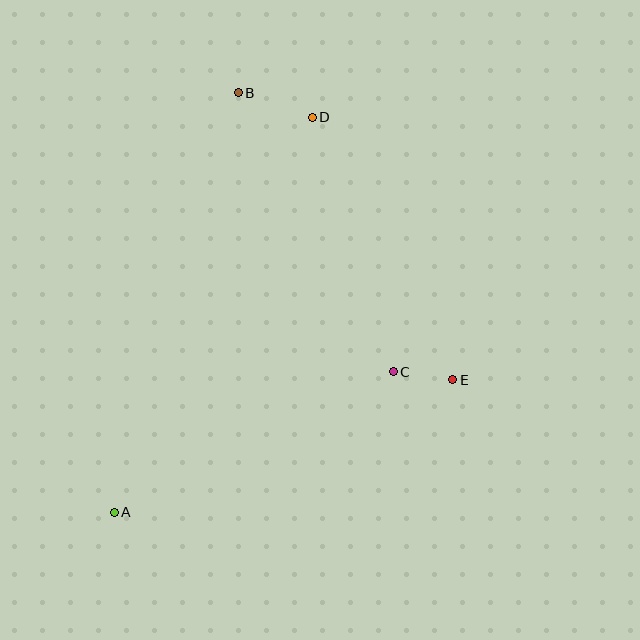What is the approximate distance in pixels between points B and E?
The distance between B and E is approximately 358 pixels.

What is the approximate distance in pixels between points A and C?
The distance between A and C is approximately 313 pixels.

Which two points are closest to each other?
Points C and E are closest to each other.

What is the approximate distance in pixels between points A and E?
The distance between A and E is approximately 363 pixels.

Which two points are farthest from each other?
Points A and D are farthest from each other.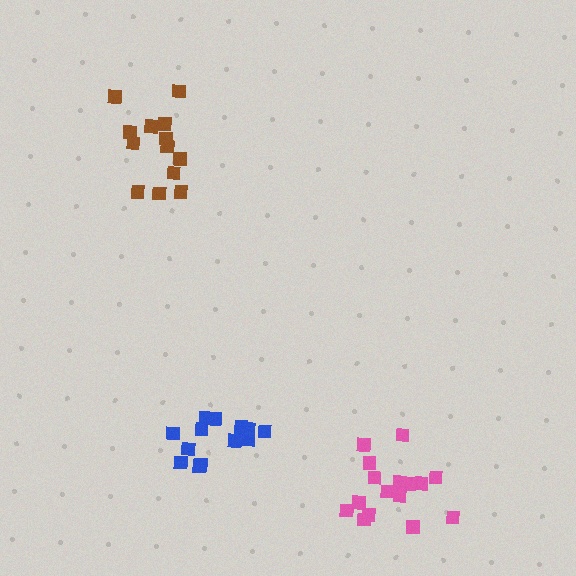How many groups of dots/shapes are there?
There are 3 groups.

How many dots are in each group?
Group 1: 13 dots, Group 2: 16 dots, Group 3: 13 dots (42 total).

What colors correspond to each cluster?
The clusters are colored: blue, pink, brown.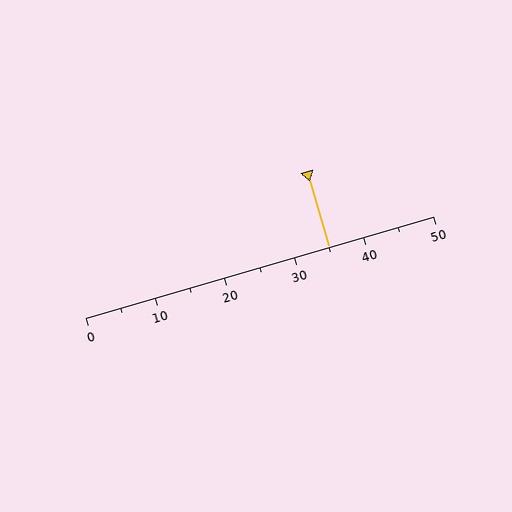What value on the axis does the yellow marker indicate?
The marker indicates approximately 35.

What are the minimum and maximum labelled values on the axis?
The axis runs from 0 to 50.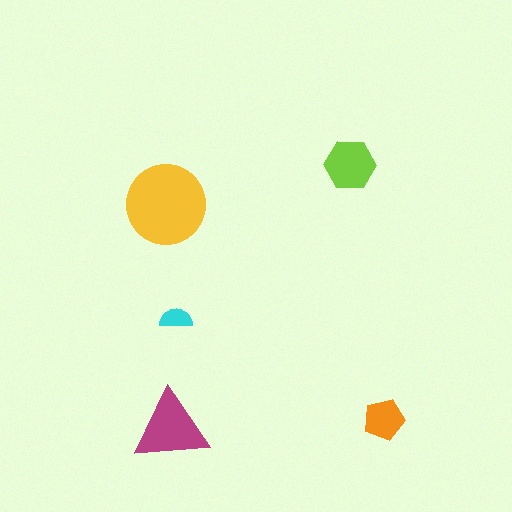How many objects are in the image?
There are 5 objects in the image.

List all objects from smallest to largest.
The cyan semicircle, the orange pentagon, the lime hexagon, the magenta triangle, the yellow circle.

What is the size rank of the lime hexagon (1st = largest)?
3rd.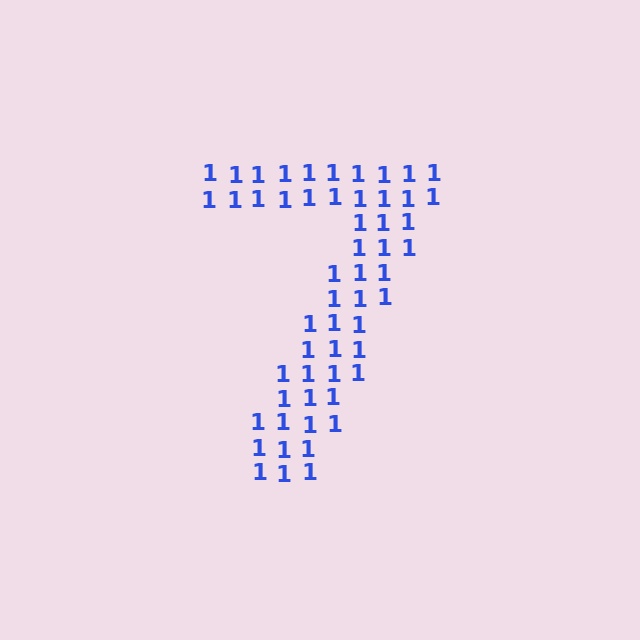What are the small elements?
The small elements are digit 1's.